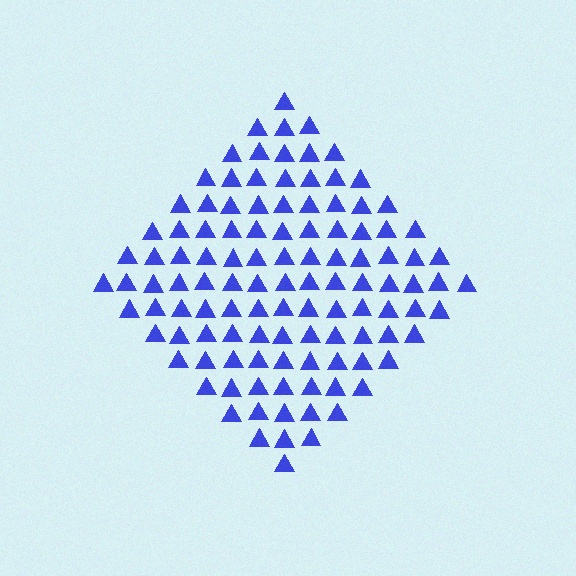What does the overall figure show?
The overall figure shows a diamond.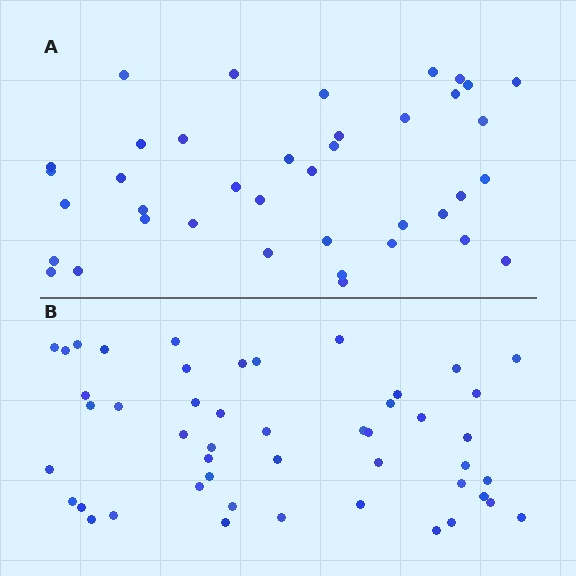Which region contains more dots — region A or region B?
Region B (the bottom region) has more dots.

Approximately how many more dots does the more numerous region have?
Region B has roughly 8 or so more dots than region A.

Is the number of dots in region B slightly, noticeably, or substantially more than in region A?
Region B has only slightly more — the two regions are fairly close. The ratio is roughly 1.2 to 1.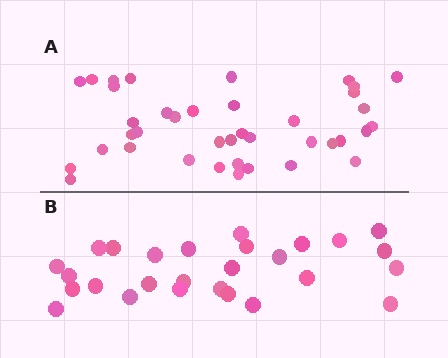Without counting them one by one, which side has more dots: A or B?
Region A (the top region) has more dots.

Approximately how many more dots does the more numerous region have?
Region A has roughly 12 or so more dots than region B.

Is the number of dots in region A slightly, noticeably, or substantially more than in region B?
Region A has noticeably more, but not dramatically so. The ratio is roughly 1.4 to 1.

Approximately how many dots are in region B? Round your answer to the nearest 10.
About 30 dots. (The exact count is 27, which rounds to 30.)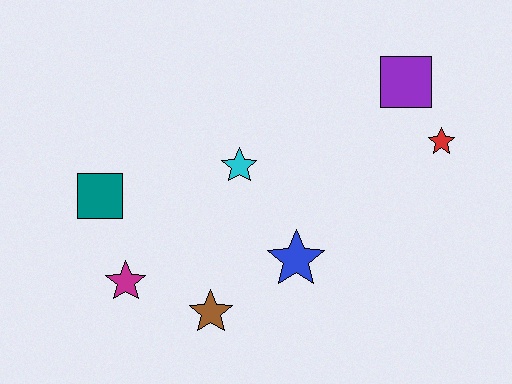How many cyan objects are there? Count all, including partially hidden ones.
There is 1 cyan object.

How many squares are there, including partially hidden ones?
There are 2 squares.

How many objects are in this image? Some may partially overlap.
There are 7 objects.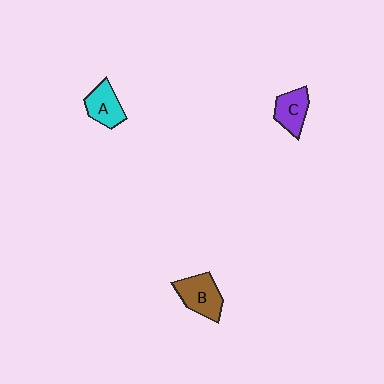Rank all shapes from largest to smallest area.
From largest to smallest: B (brown), A (cyan), C (purple).